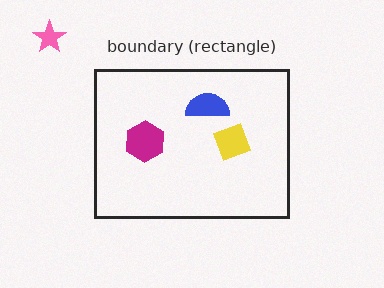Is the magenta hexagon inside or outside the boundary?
Inside.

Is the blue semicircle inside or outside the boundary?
Inside.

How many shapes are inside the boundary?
3 inside, 1 outside.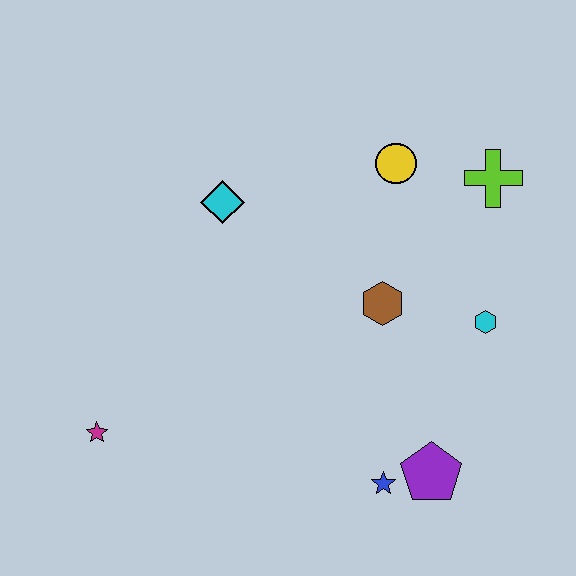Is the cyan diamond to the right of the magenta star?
Yes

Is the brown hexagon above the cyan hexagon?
Yes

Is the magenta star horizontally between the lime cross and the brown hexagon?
No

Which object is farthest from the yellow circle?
The magenta star is farthest from the yellow circle.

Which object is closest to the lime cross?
The yellow circle is closest to the lime cross.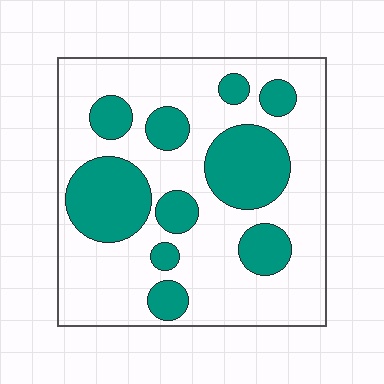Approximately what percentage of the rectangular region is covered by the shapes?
Approximately 30%.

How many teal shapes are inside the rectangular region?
10.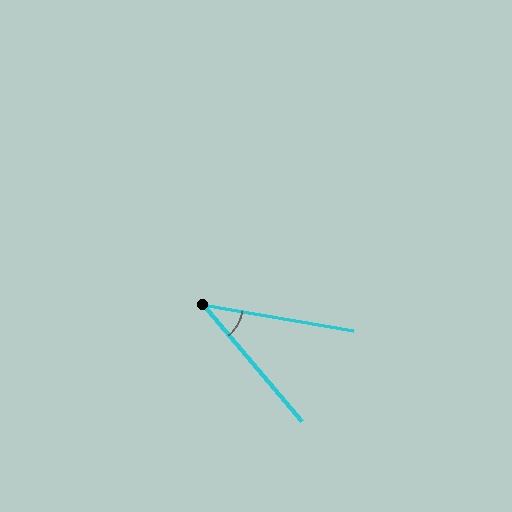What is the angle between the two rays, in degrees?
Approximately 40 degrees.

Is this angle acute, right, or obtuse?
It is acute.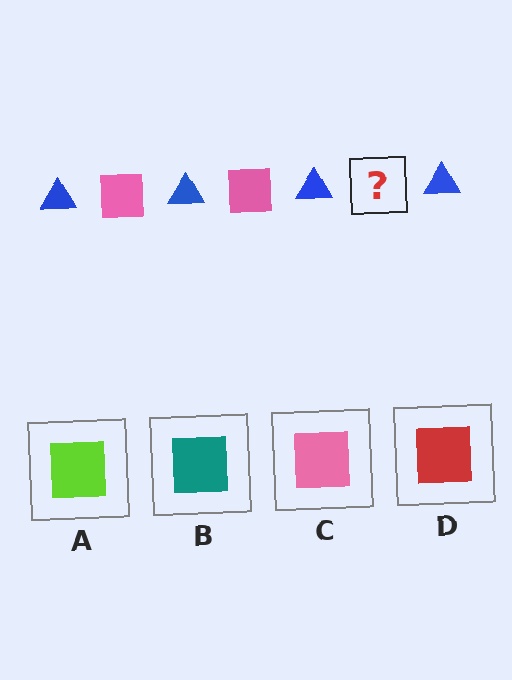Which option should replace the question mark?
Option C.